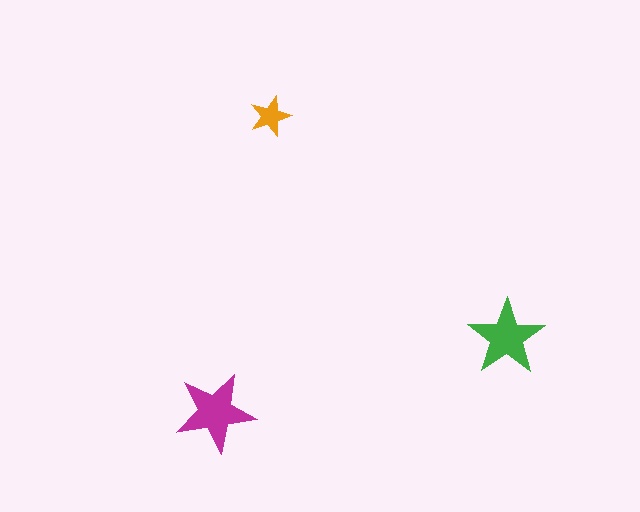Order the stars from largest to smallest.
the magenta one, the green one, the orange one.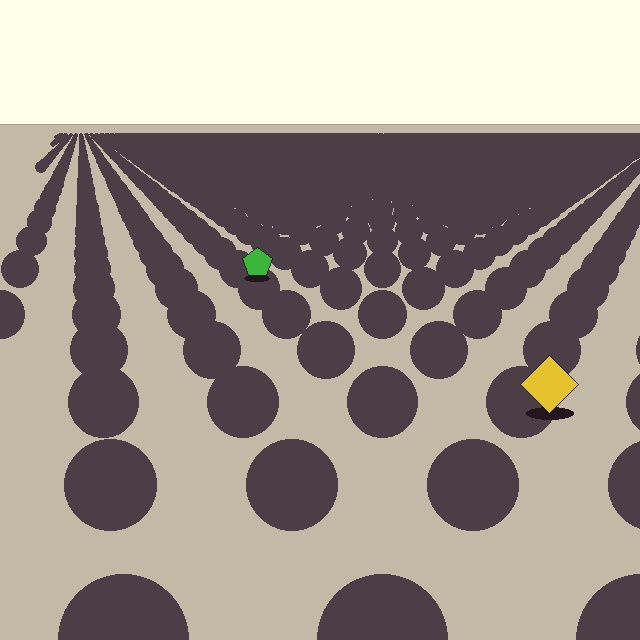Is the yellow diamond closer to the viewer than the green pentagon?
Yes. The yellow diamond is closer — you can tell from the texture gradient: the ground texture is coarser near it.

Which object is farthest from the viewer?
The green pentagon is farthest from the viewer. It appears smaller and the ground texture around it is denser.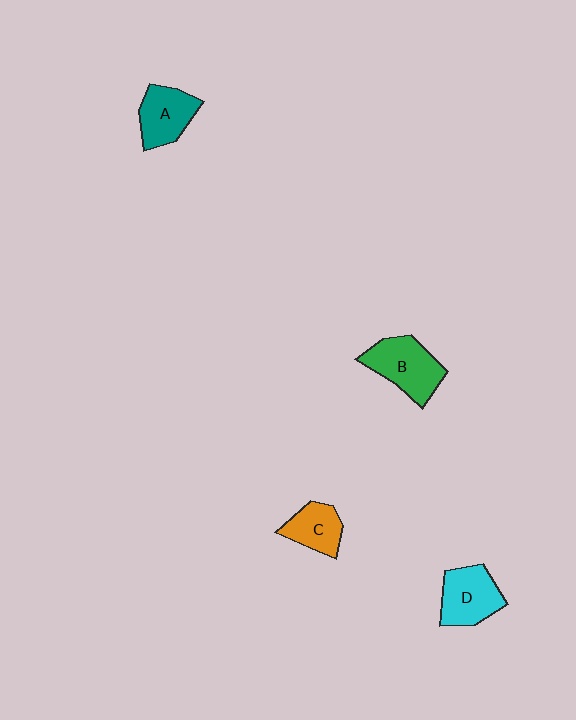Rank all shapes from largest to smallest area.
From largest to smallest: B (green), D (cyan), A (teal), C (orange).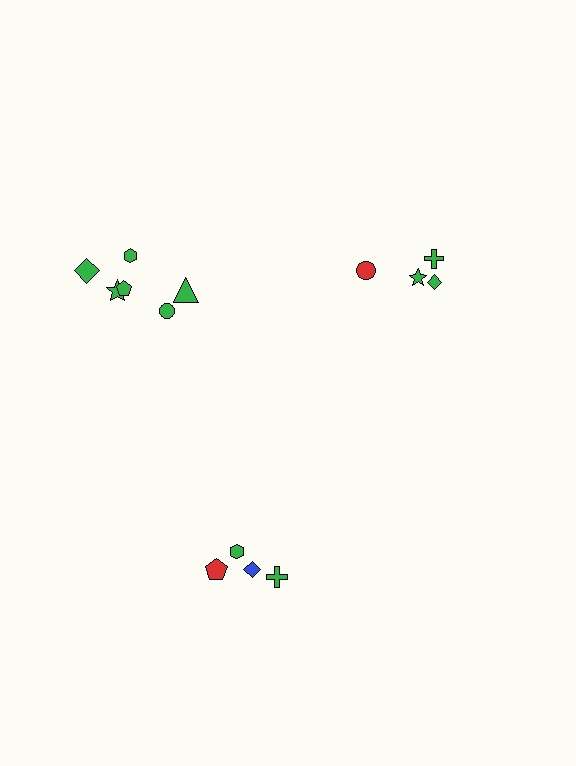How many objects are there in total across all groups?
There are 14 objects.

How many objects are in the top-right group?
There are 4 objects.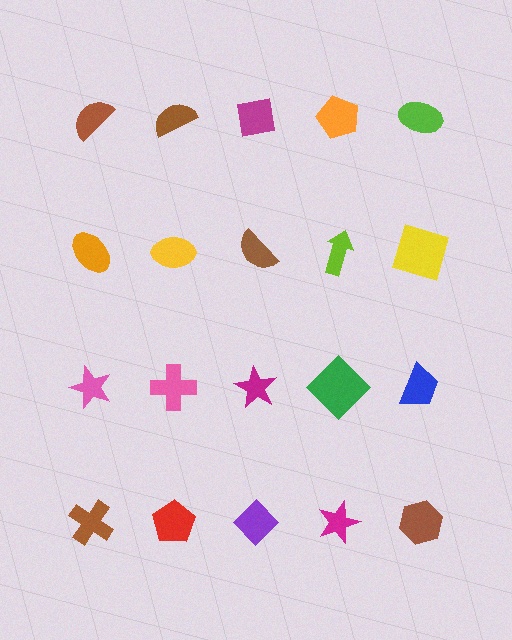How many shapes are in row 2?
5 shapes.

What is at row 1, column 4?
An orange pentagon.